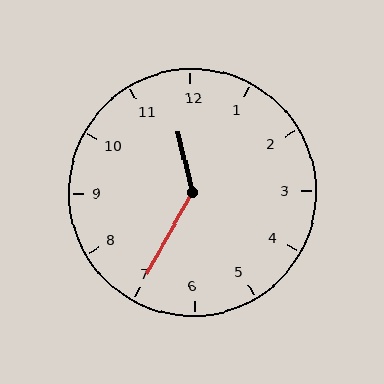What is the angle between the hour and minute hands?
Approximately 138 degrees.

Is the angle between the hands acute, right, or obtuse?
It is obtuse.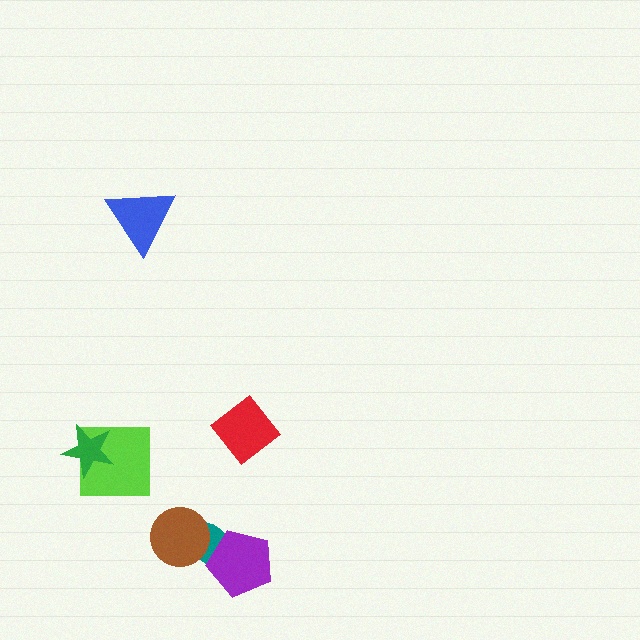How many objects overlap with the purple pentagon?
1 object overlaps with the purple pentagon.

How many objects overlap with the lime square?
1 object overlaps with the lime square.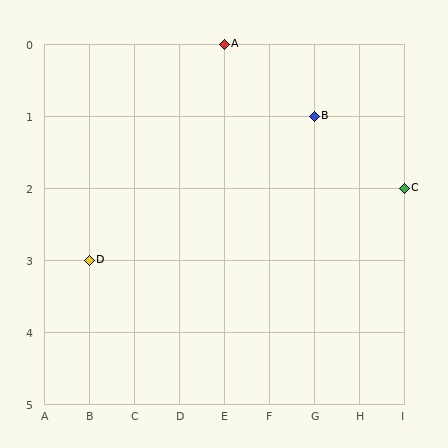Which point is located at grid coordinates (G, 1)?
Point B is at (G, 1).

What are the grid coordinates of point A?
Point A is at grid coordinates (E, 0).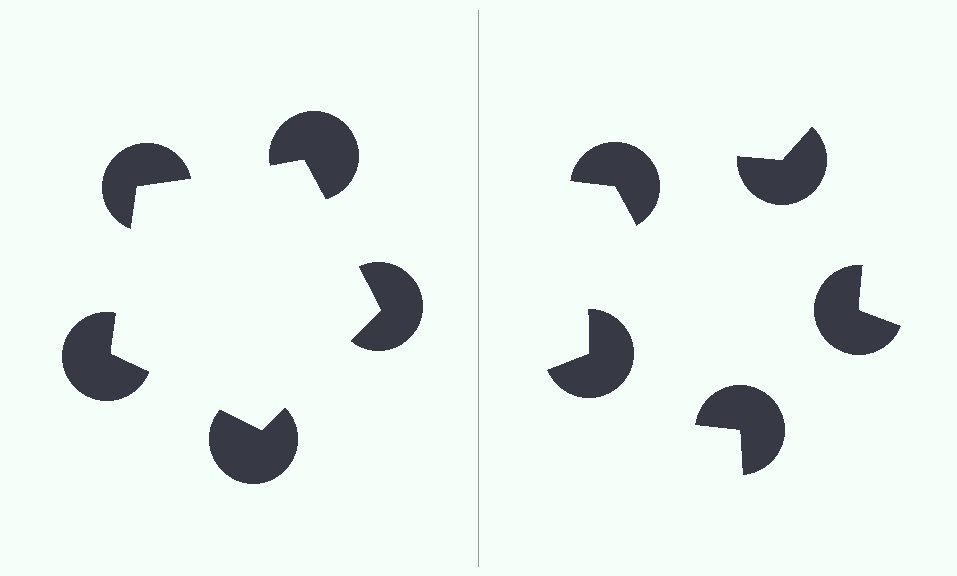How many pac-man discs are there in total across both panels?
10 — 5 on each side.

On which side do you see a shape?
An illusory pentagon appears on the left side. On the right side the wedge cuts are rotated, so no coherent shape forms.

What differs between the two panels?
The pac-man discs are positioned identically on both sides; only the wedge orientations differ. On the left they align to a pentagon; on the right they are misaligned.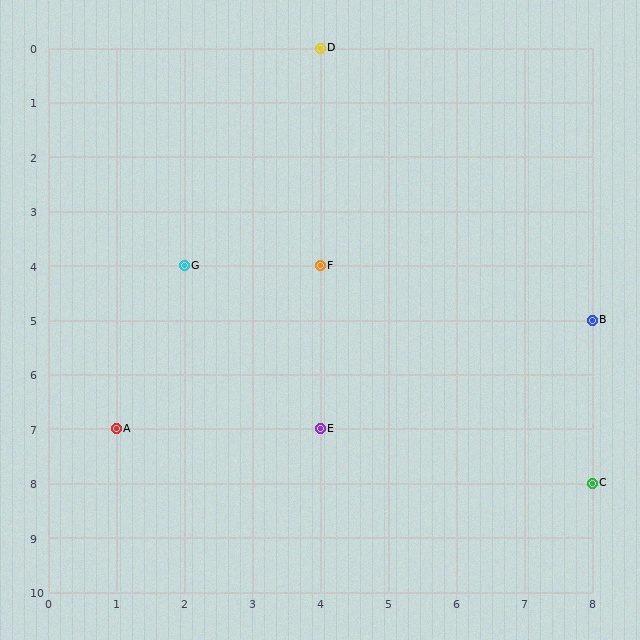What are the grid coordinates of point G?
Point G is at grid coordinates (2, 4).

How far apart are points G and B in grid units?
Points G and B are 6 columns and 1 row apart (about 6.1 grid units diagonally).